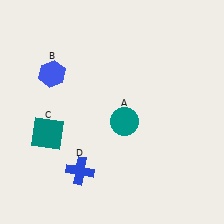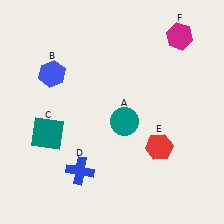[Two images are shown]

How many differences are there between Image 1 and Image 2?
There are 2 differences between the two images.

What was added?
A red hexagon (E), a magenta hexagon (F) were added in Image 2.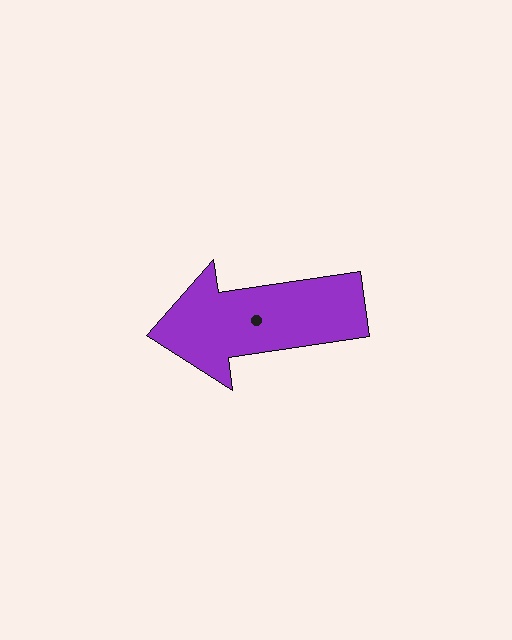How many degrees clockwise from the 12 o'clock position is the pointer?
Approximately 262 degrees.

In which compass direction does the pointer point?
West.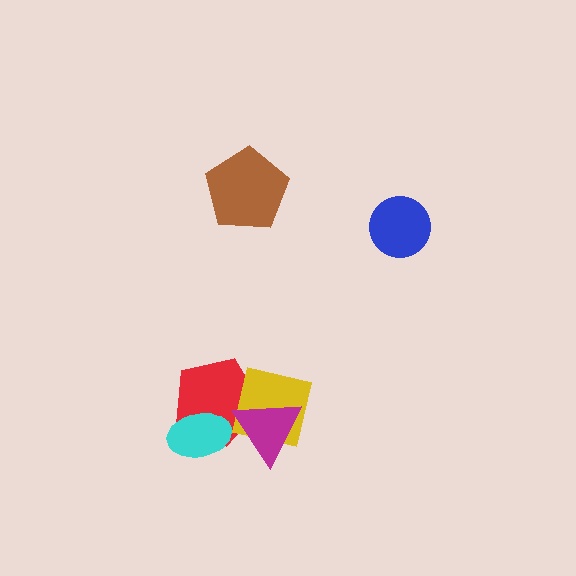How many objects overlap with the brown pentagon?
0 objects overlap with the brown pentagon.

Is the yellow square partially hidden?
Yes, it is partially covered by another shape.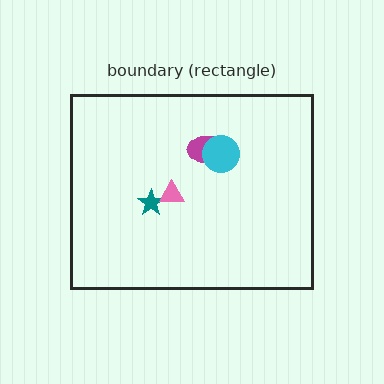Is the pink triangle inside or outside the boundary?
Inside.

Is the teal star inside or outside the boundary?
Inside.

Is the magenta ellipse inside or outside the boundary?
Inside.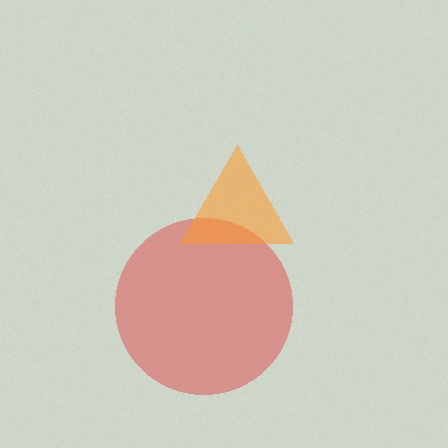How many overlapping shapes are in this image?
There are 2 overlapping shapes in the image.